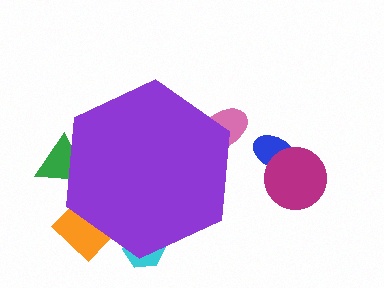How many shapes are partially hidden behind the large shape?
4 shapes are partially hidden.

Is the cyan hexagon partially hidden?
Yes, the cyan hexagon is partially hidden behind the purple hexagon.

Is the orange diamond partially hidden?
Yes, the orange diamond is partially hidden behind the purple hexagon.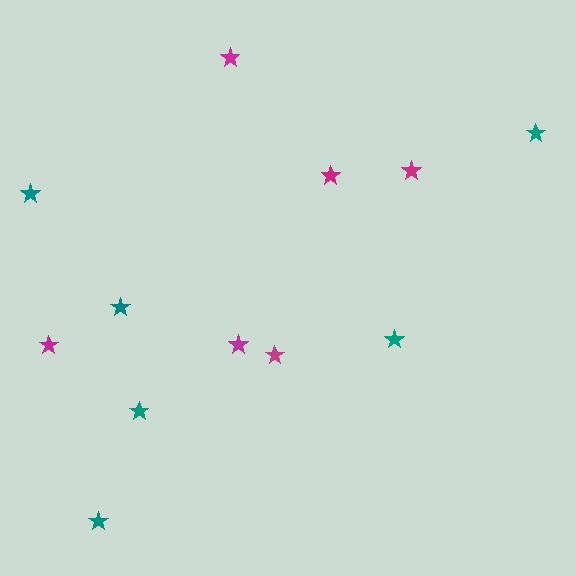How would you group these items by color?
There are 2 groups: one group of magenta stars (6) and one group of teal stars (6).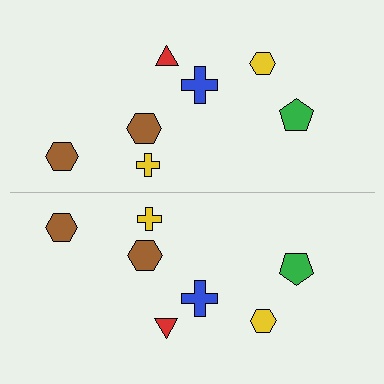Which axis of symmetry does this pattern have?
The pattern has a horizontal axis of symmetry running through the center of the image.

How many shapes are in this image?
There are 14 shapes in this image.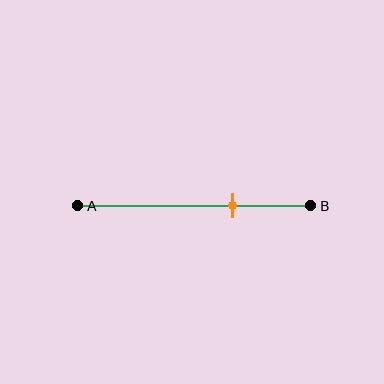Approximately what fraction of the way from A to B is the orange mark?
The orange mark is approximately 65% of the way from A to B.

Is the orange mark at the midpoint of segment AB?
No, the mark is at about 65% from A, not at the 50% midpoint.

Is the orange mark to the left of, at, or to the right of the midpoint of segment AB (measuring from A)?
The orange mark is to the right of the midpoint of segment AB.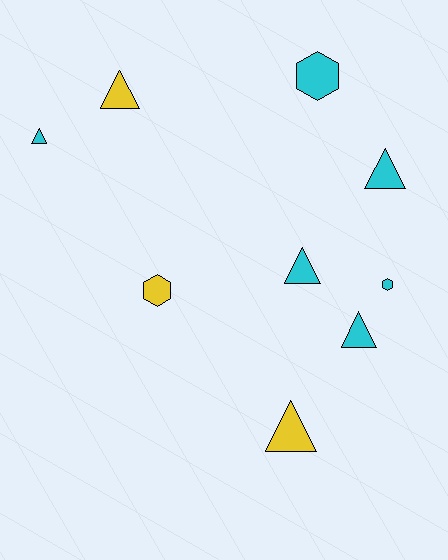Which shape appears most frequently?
Triangle, with 6 objects.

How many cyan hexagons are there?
There are 2 cyan hexagons.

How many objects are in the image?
There are 9 objects.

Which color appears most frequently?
Cyan, with 6 objects.